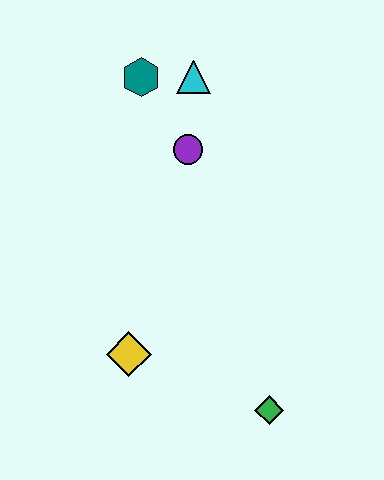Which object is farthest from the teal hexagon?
The green diamond is farthest from the teal hexagon.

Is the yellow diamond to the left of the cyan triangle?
Yes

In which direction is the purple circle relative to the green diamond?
The purple circle is above the green diamond.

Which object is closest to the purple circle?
The cyan triangle is closest to the purple circle.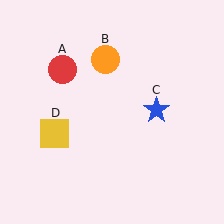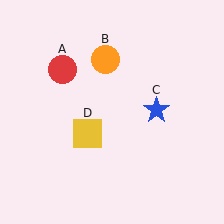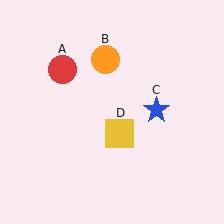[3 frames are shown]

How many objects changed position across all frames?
1 object changed position: yellow square (object D).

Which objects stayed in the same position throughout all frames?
Red circle (object A) and orange circle (object B) and blue star (object C) remained stationary.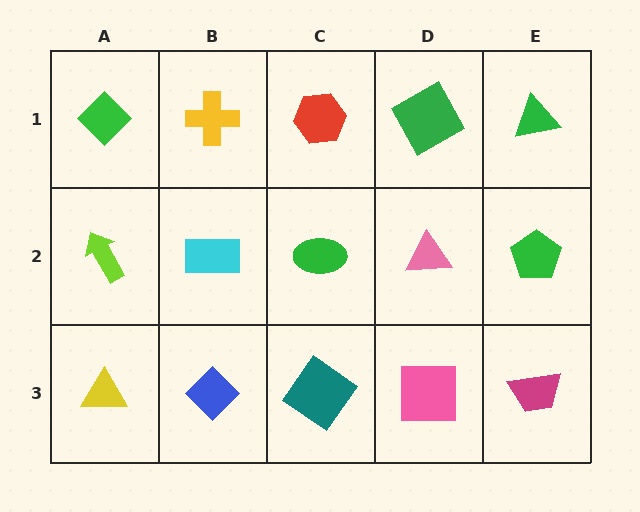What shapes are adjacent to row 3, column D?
A pink triangle (row 2, column D), a teal diamond (row 3, column C), a magenta trapezoid (row 3, column E).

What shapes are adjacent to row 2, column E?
A green triangle (row 1, column E), a magenta trapezoid (row 3, column E), a pink triangle (row 2, column D).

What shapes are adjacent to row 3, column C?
A green ellipse (row 2, column C), a blue diamond (row 3, column B), a pink square (row 3, column D).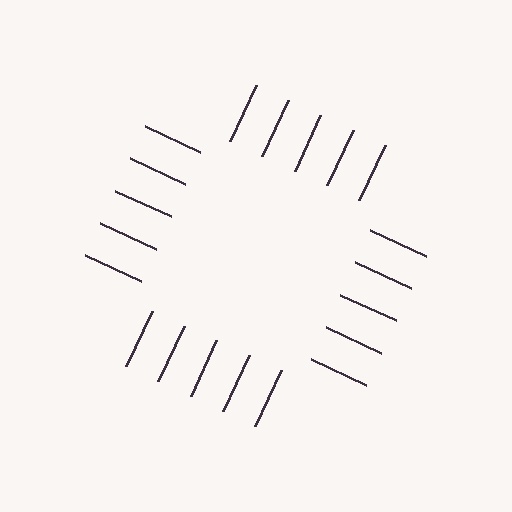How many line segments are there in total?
20 — 5 along each of the 4 edges.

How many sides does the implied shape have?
4 sides — the line-ends trace a square.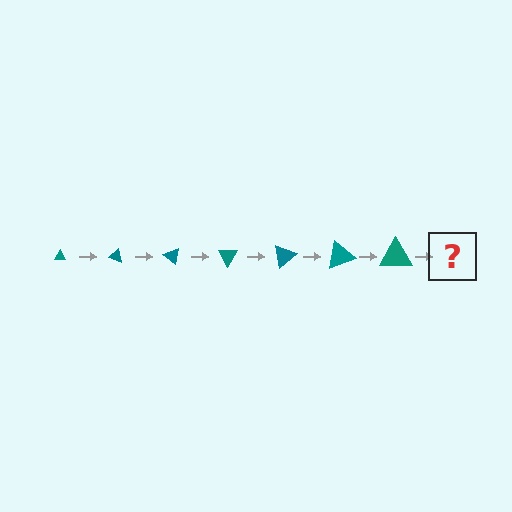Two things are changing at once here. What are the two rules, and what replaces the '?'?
The two rules are that the triangle grows larger each step and it rotates 20 degrees each step. The '?' should be a triangle, larger than the previous one and rotated 140 degrees from the start.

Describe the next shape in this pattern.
It should be a triangle, larger than the previous one and rotated 140 degrees from the start.